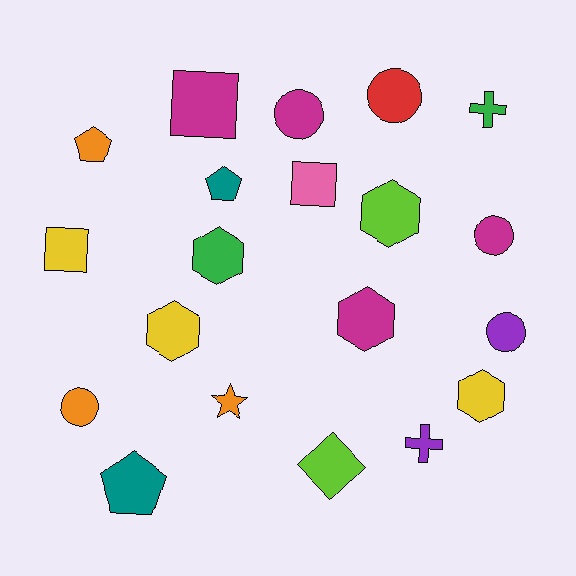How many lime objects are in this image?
There are 2 lime objects.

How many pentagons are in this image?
There are 3 pentagons.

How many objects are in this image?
There are 20 objects.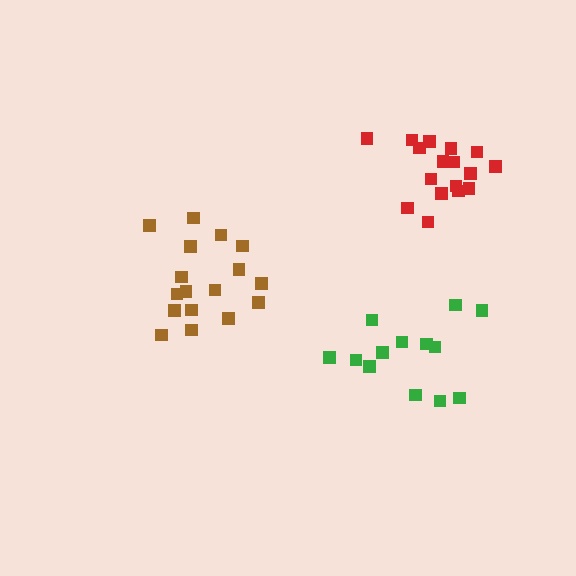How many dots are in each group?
Group 1: 17 dots, Group 2: 13 dots, Group 3: 17 dots (47 total).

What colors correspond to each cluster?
The clusters are colored: red, green, brown.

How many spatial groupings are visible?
There are 3 spatial groupings.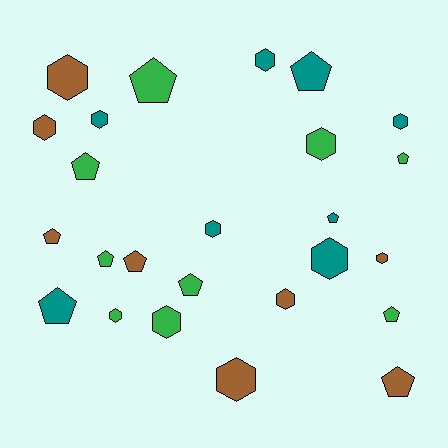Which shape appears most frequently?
Hexagon, with 13 objects.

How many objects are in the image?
There are 25 objects.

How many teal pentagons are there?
There are 3 teal pentagons.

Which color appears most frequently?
Green, with 9 objects.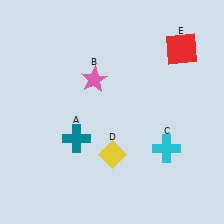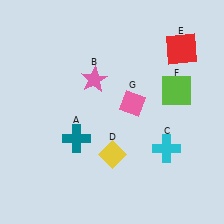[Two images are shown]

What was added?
A lime square (F), a pink diamond (G) were added in Image 2.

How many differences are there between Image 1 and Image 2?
There are 2 differences between the two images.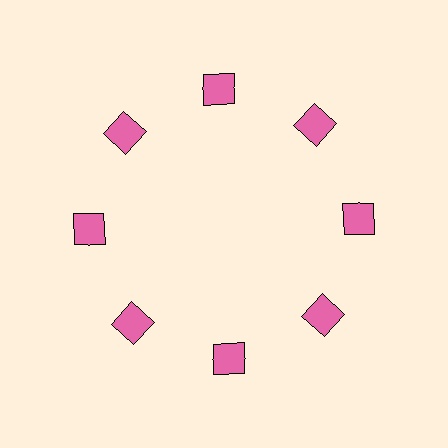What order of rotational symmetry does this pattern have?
This pattern has 8-fold rotational symmetry.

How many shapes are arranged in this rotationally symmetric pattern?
There are 8 shapes, arranged in 8 groups of 1.